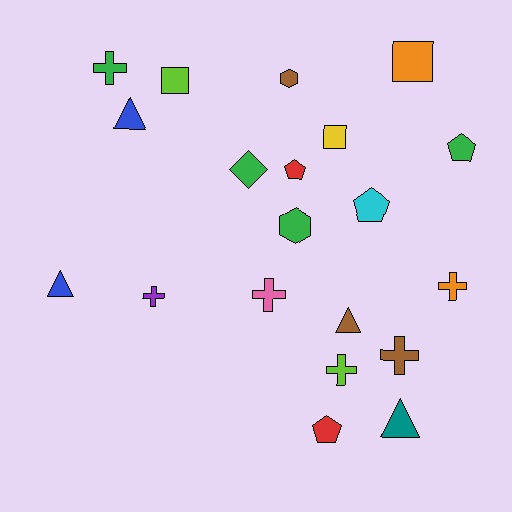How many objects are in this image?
There are 20 objects.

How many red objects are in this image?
There are 2 red objects.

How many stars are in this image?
There are no stars.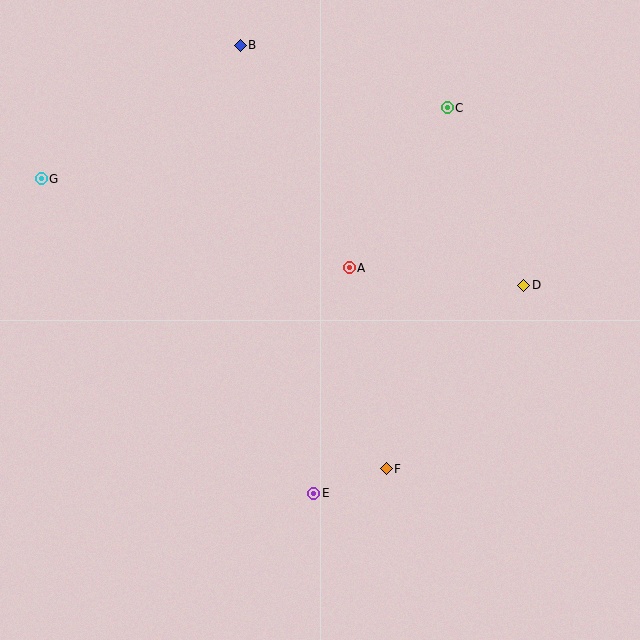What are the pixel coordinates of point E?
Point E is at (314, 493).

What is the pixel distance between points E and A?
The distance between E and A is 228 pixels.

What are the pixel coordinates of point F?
Point F is at (386, 469).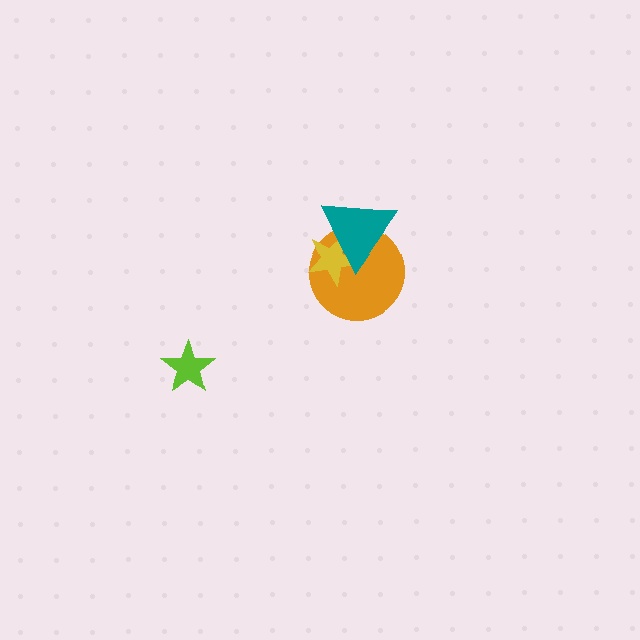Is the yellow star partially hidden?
Yes, it is partially covered by another shape.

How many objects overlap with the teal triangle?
2 objects overlap with the teal triangle.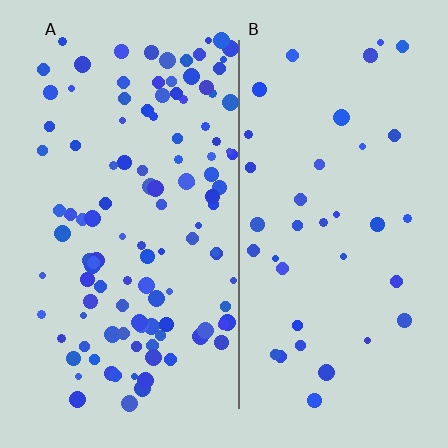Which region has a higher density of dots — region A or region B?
A (the left).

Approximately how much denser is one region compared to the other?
Approximately 3.0× — region A over region B.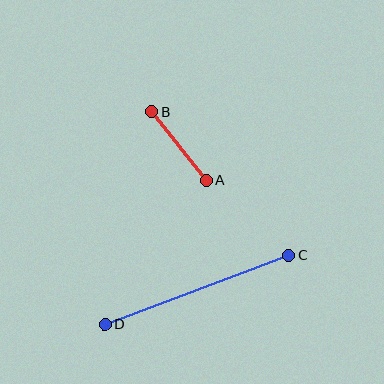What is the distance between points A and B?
The distance is approximately 87 pixels.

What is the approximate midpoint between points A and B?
The midpoint is at approximately (179, 146) pixels.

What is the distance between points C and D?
The distance is approximately 196 pixels.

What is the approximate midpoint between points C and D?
The midpoint is at approximately (197, 290) pixels.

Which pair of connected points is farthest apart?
Points C and D are farthest apart.